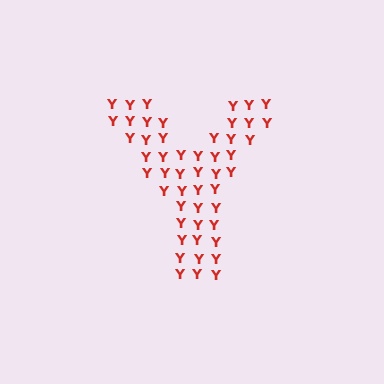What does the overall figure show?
The overall figure shows the letter Y.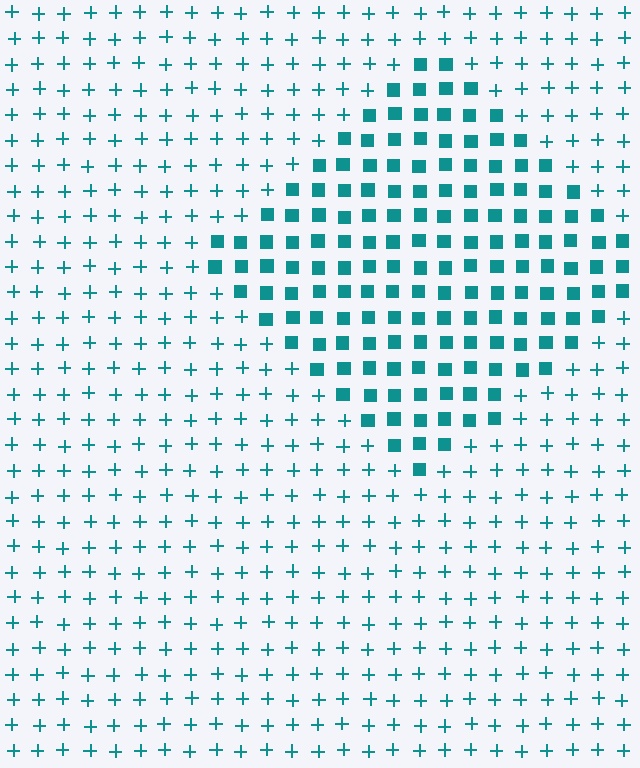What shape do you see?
I see a diamond.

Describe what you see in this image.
The image is filled with small teal elements arranged in a uniform grid. A diamond-shaped region contains squares, while the surrounding area contains plus signs. The boundary is defined purely by the change in element shape.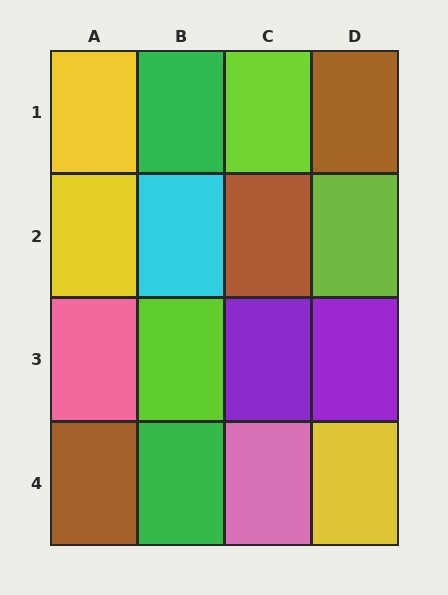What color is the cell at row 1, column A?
Yellow.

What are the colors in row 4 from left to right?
Brown, green, pink, yellow.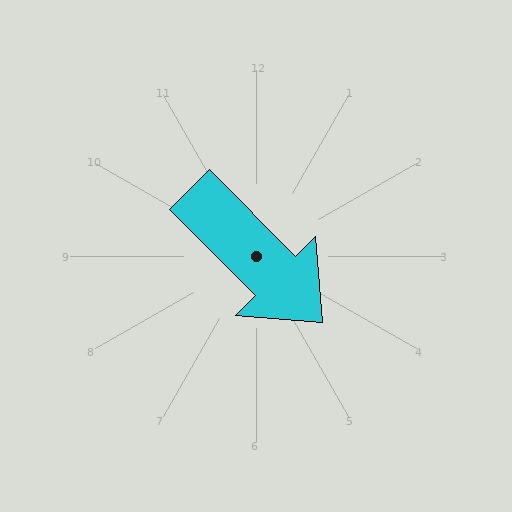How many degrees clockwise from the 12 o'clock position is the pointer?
Approximately 135 degrees.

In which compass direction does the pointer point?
Southeast.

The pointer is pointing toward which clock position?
Roughly 5 o'clock.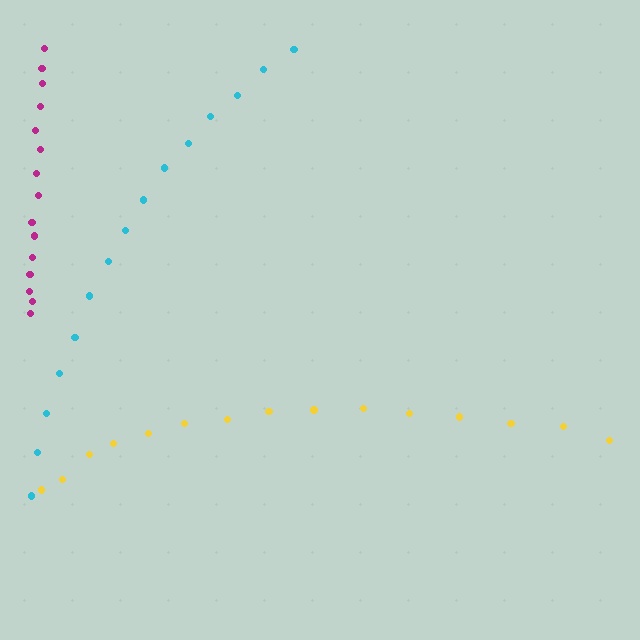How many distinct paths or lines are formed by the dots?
There are 3 distinct paths.